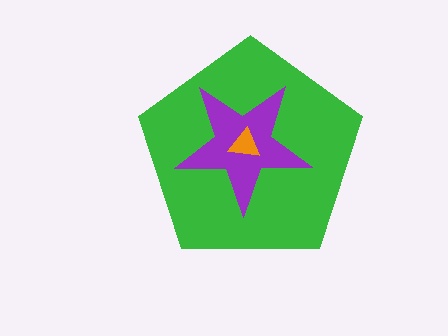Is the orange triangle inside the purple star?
Yes.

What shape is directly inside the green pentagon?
The purple star.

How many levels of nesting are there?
3.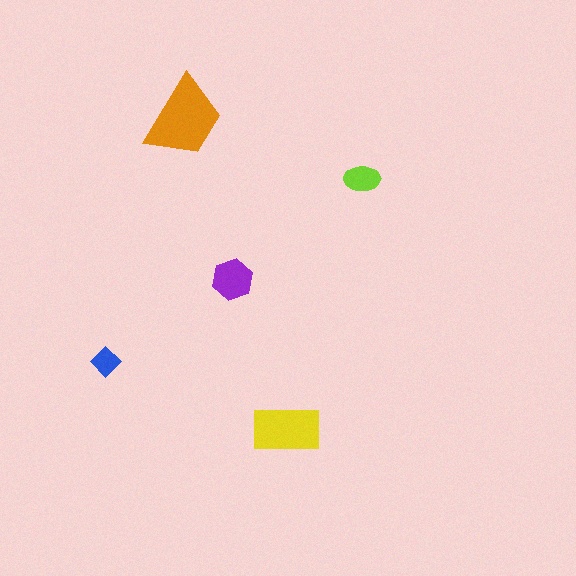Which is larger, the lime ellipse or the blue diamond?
The lime ellipse.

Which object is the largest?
The orange trapezoid.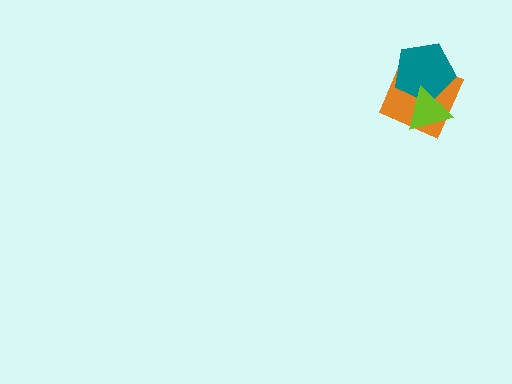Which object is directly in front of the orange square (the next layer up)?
The teal pentagon is directly in front of the orange square.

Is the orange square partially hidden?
Yes, it is partially covered by another shape.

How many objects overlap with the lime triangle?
2 objects overlap with the lime triangle.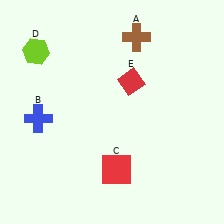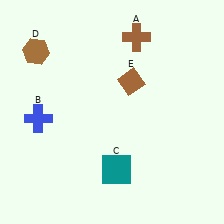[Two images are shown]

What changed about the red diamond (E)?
In Image 1, E is red. In Image 2, it changed to brown.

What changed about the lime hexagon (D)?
In Image 1, D is lime. In Image 2, it changed to brown.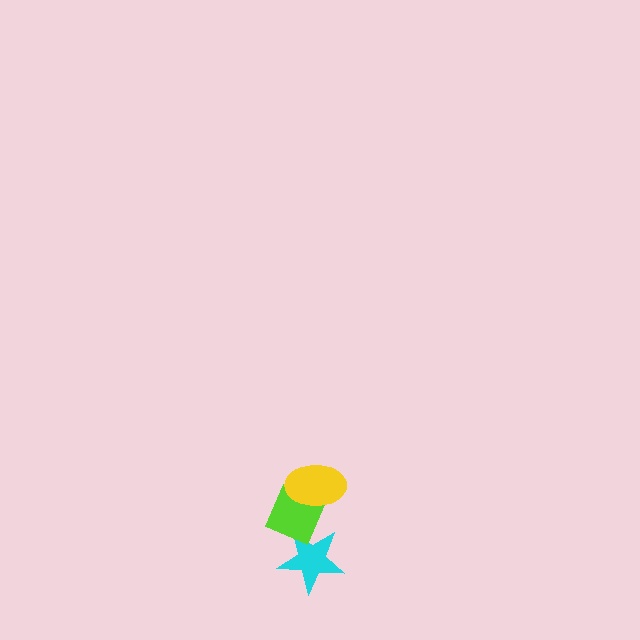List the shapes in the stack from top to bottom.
From top to bottom: the yellow ellipse, the lime diamond, the cyan star.